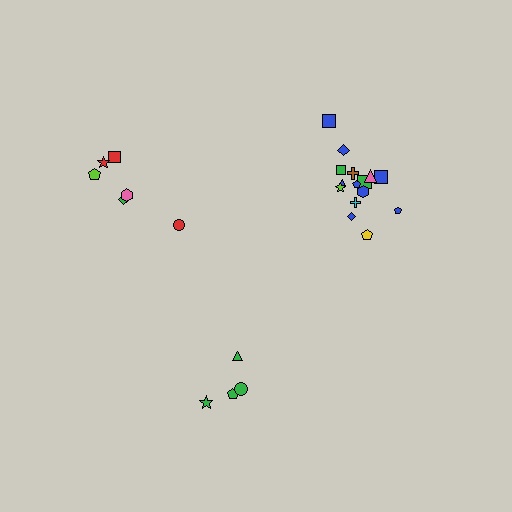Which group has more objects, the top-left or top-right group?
The top-right group.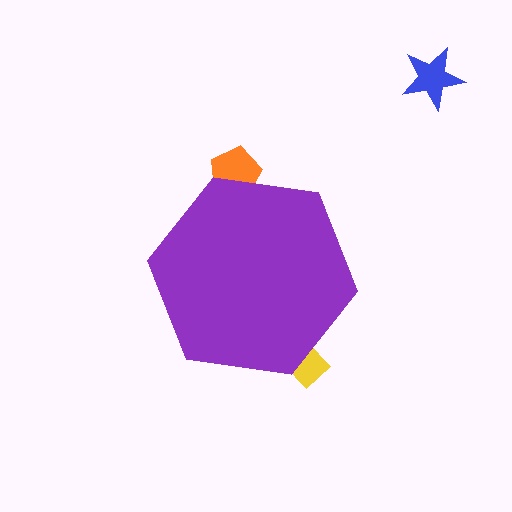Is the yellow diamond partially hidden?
Yes, the yellow diamond is partially hidden behind the purple hexagon.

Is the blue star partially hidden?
No, the blue star is fully visible.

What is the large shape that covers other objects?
A purple hexagon.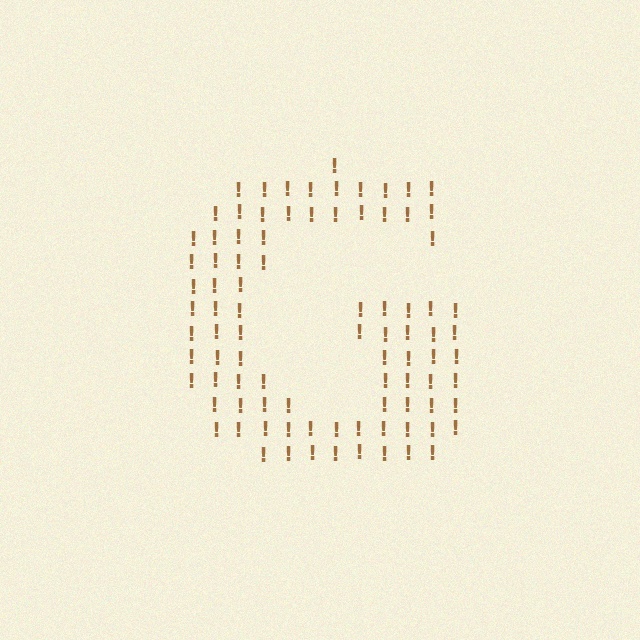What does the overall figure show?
The overall figure shows the letter G.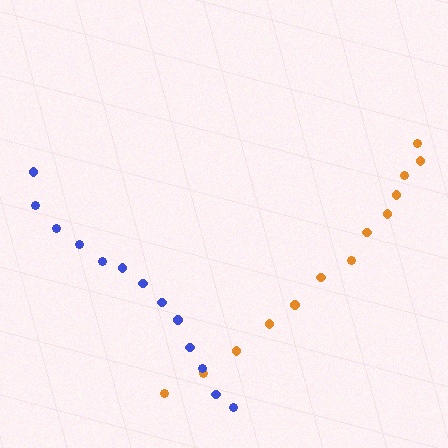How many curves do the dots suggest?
There are 2 distinct paths.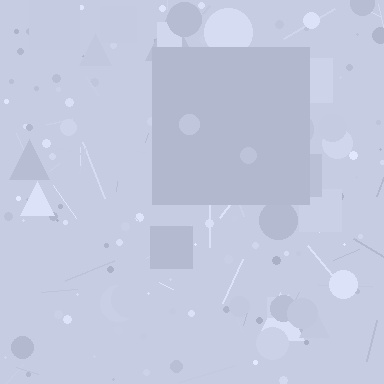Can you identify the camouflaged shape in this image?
The camouflaged shape is a square.